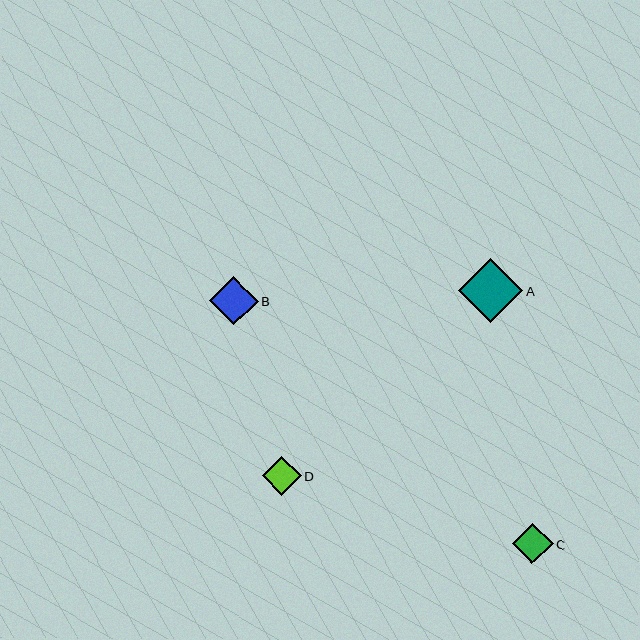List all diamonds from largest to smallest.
From largest to smallest: A, B, C, D.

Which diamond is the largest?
Diamond A is the largest with a size of approximately 64 pixels.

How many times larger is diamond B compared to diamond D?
Diamond B is approximately 1.3 times the size of diamond D.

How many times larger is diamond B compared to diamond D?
Diamond B is approximately 1.3 times the size of diamond D.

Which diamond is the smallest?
Diamond D is the smallest with a size of approximately 39 pixels.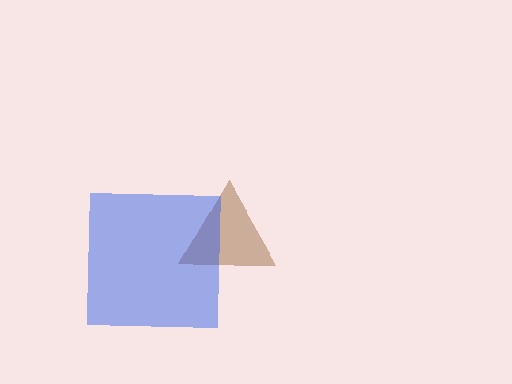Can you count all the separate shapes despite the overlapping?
Yes, there are 2 separate shapes.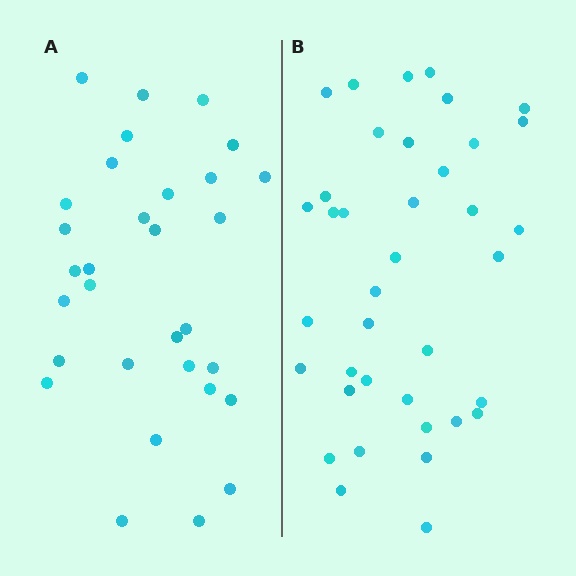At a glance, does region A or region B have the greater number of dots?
Region B (the right region) has more dots.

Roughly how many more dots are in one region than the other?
Region B has roughly 8 or so more dots than region A.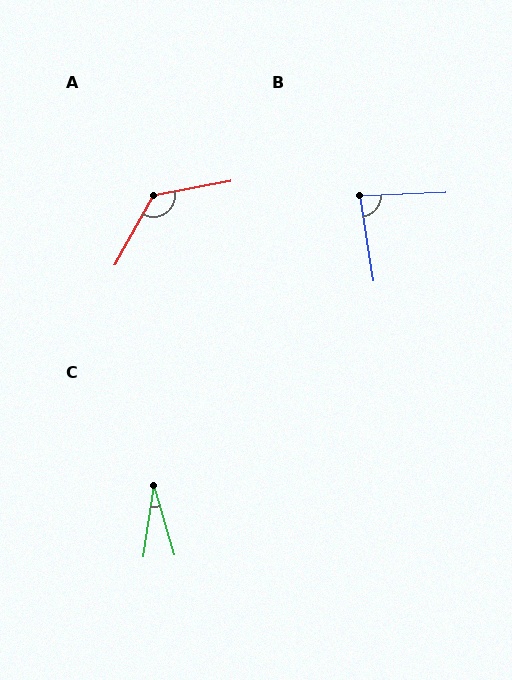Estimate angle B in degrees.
Approximately 83 degrees.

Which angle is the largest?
A, at approximately 130 degrees.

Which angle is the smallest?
C, at approximately 24 degrees.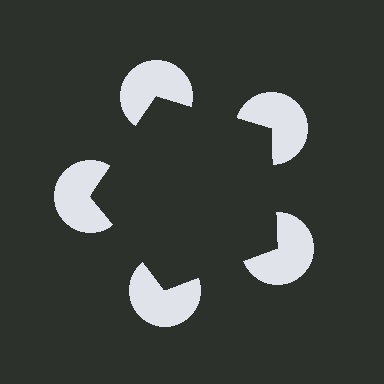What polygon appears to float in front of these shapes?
An illusory pentagon — its edges are inferred from the aligned wedge cuts in the pac-man discs, not physically drawn.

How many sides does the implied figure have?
5 sides.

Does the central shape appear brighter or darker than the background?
It typically appears slightly darker than the background, even though no actual brightness change is drawn.